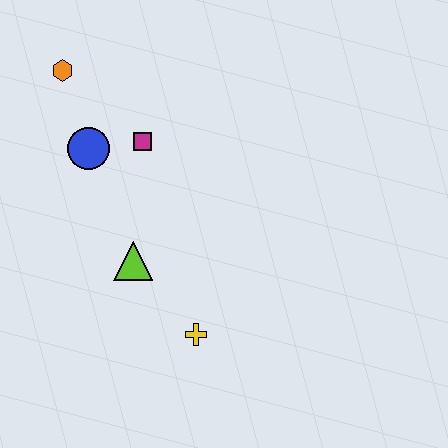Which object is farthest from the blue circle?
The yellow cross is farthest from the blue circle.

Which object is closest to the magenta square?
The blue circle is closest to the magenta square.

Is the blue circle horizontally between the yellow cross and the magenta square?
No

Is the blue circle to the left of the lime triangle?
Yes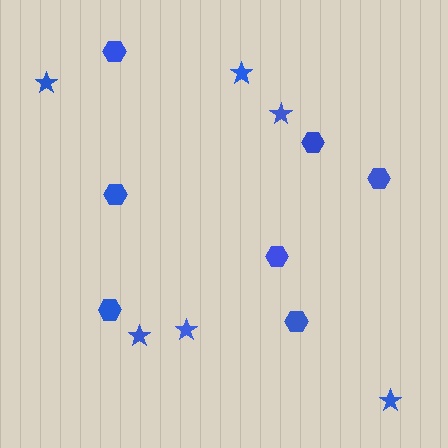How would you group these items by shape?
There are 2 groups: one group of hexagons (7) and one group of stars (6).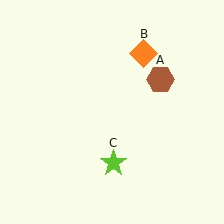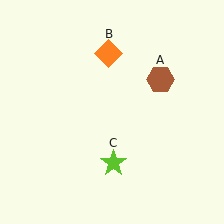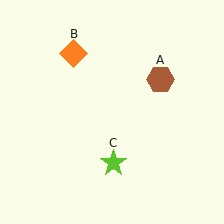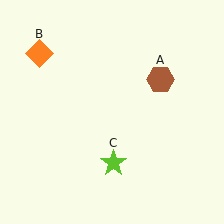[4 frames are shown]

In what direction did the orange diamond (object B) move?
The orange diamond (object B) moved left.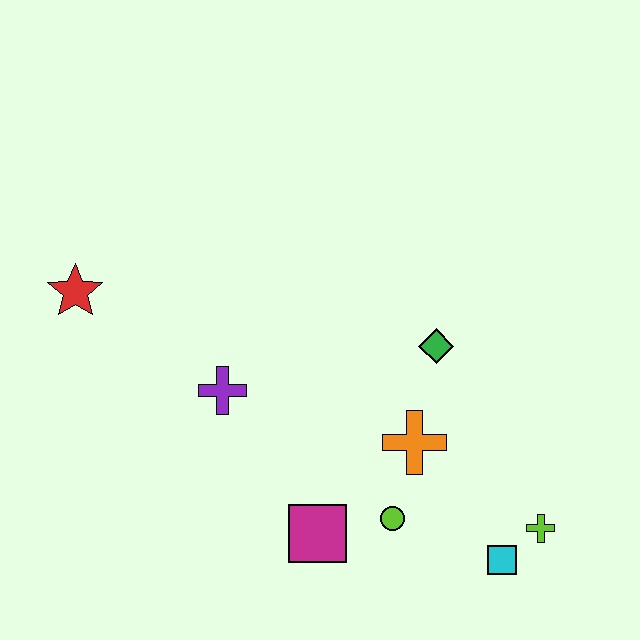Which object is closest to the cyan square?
The lime cross is closest to the cyan square.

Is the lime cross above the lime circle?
No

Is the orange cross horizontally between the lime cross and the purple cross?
Yes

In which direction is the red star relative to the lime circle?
The red star is to the left of the lime circle.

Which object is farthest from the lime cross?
The red star is farthest from the lime cross.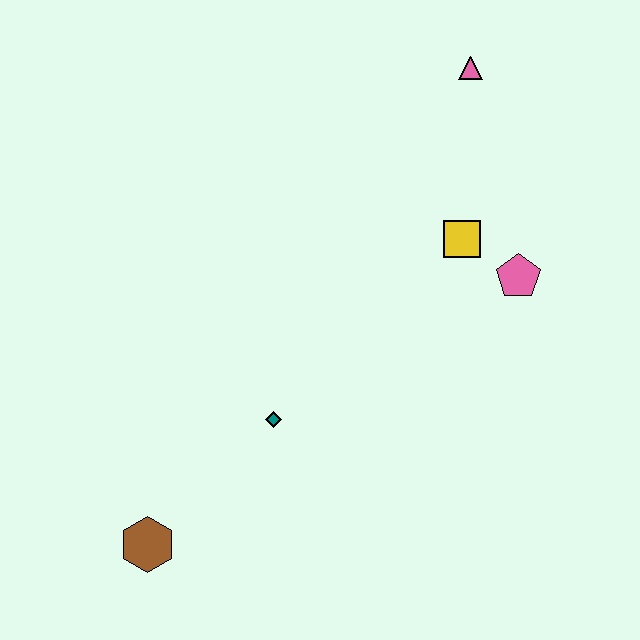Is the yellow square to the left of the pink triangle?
Yes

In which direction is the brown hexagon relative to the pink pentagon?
The brown hexagon is to the left of the pink pentagon.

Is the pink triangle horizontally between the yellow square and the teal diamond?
No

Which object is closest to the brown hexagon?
The teal diamond is closest to the brown hexagon.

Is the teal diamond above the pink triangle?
No